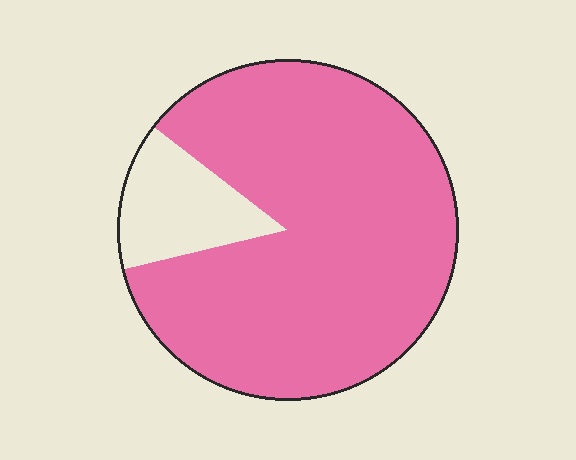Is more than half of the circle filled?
Yes.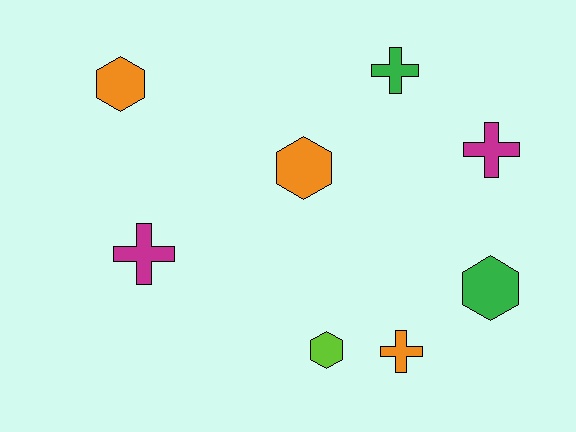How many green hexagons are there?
There is 1 green hexagon.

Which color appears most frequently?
Orange, with 3 objects.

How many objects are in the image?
There are 8 objects.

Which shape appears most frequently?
Cross, with 4 objects.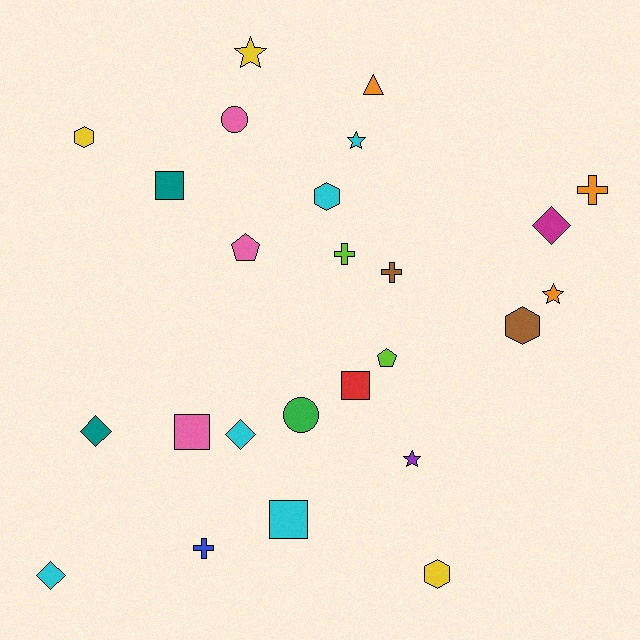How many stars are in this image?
There are 4 stars.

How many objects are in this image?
There are 25 objects.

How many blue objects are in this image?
There is 1 blue object.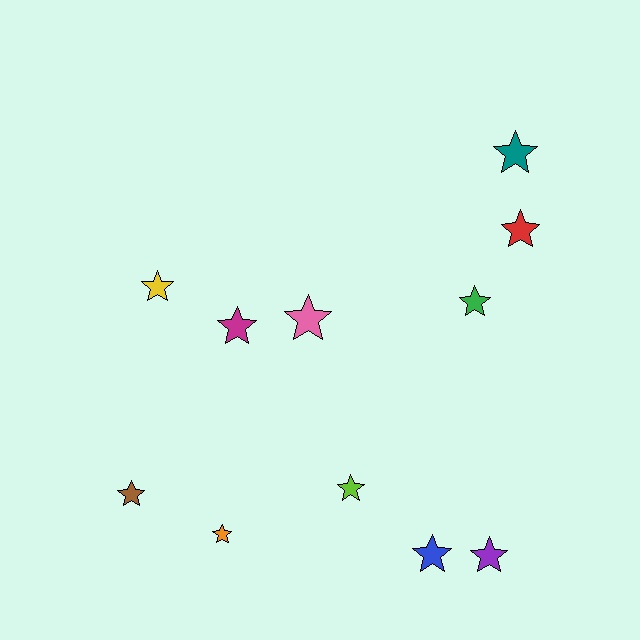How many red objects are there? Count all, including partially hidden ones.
There is 1 red object.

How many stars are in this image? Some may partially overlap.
There are 11 stars.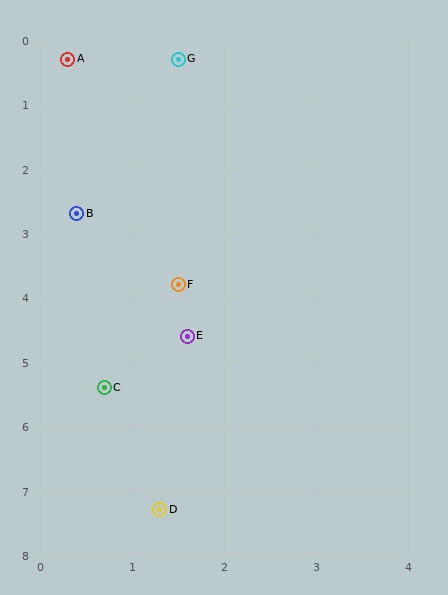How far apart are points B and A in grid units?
Points B and A are about 2.4 grid units apart.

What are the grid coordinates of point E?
Point E is at approximately (1.6, 4.6).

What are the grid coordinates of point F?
Point F is at approximately (1.5, 3.8).